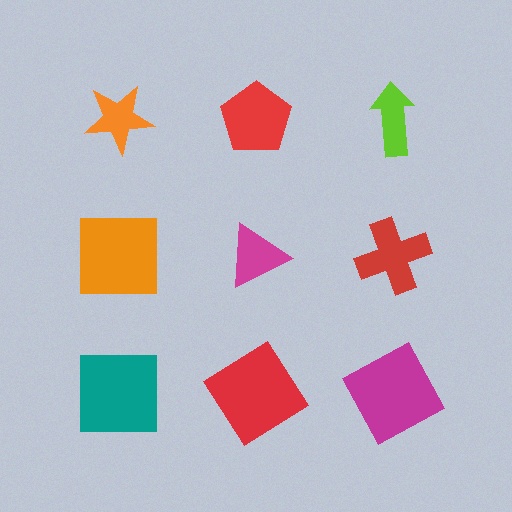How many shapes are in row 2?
3 shapes.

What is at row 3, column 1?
A teal square.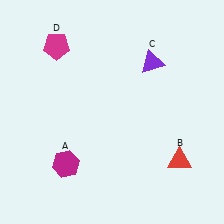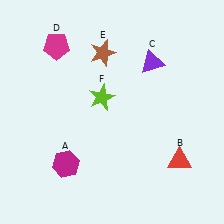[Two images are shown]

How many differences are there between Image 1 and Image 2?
There are 2 differences between the two images.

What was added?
A brown star (E), a lime star (F) were added in Image 2.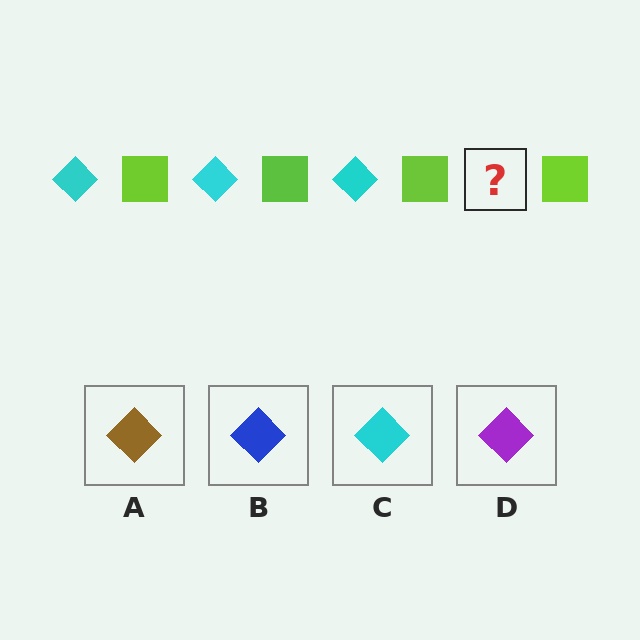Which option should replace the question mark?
Option C.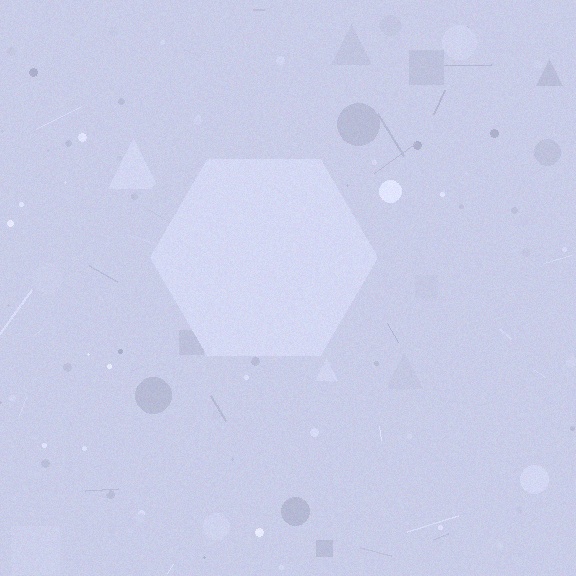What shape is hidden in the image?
A hexagon is hidden in the image.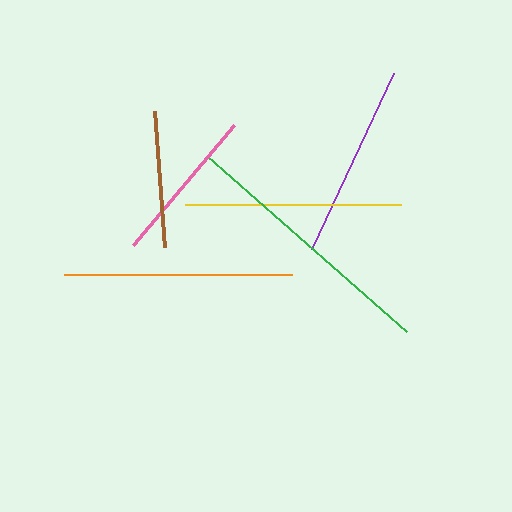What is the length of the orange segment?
The orange segment is approximately 229 pixels long.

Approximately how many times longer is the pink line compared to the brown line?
The pink line is approximately 1.2 times the length of the brown line.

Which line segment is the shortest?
The brown line is the shortest at approximately 137 pixels.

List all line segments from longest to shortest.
From longest to shortest: green, orange, yellow, purple, pink, brown.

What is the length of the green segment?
The green segment is approximately 267 pixels long.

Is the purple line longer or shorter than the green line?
The green line is longer than the purple line.